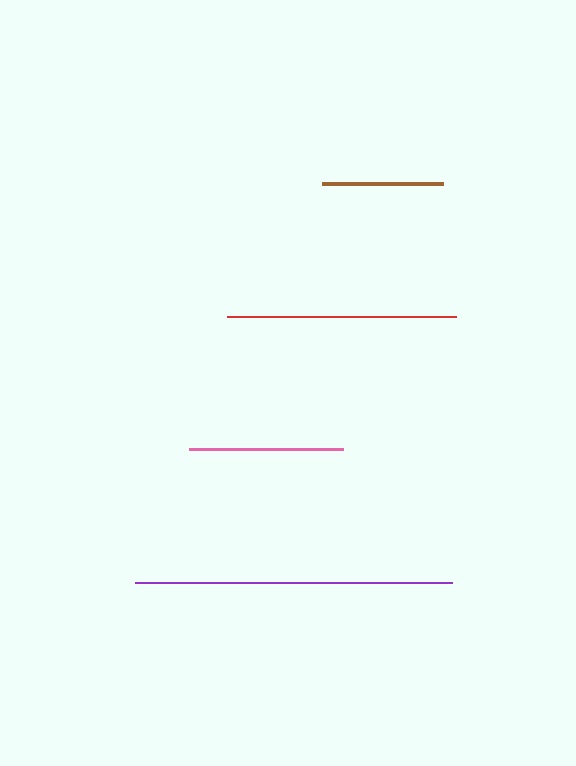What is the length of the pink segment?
The pink segment is approximately 155 pixels long.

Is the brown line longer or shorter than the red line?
The red line is longer than the brown line.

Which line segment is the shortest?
The brown line is the shortest at approximately 121 pixels.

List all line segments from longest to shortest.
From longest to shortest: purple, red, pink, brown.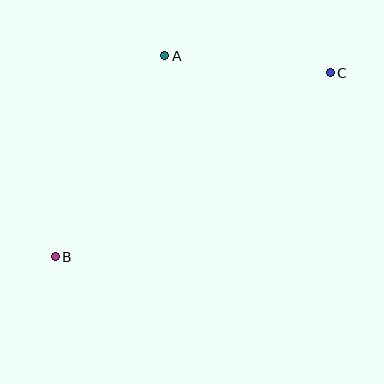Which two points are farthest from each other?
Points B and C are farthest from each other.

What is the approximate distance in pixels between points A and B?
The distance between A and B is approximately 229 pixels.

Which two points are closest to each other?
Points A and C are closest to each other.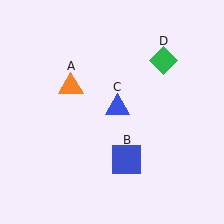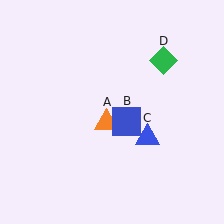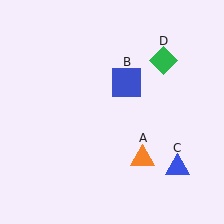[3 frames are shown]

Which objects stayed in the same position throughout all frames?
Green diamond (object D) remained stationary.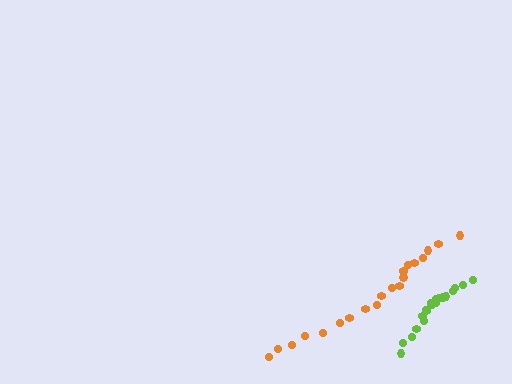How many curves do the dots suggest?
There are 2 distinct paths.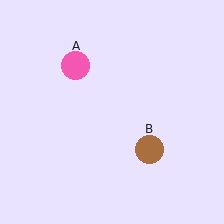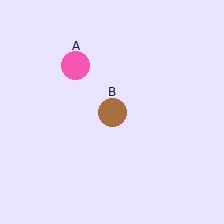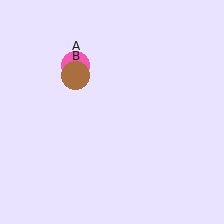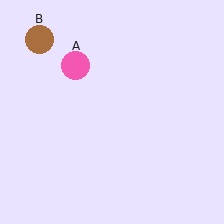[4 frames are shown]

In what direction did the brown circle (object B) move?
The brown circle (object B) moved up and to the left.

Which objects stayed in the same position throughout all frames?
Pink circle (object A) remained stationary.